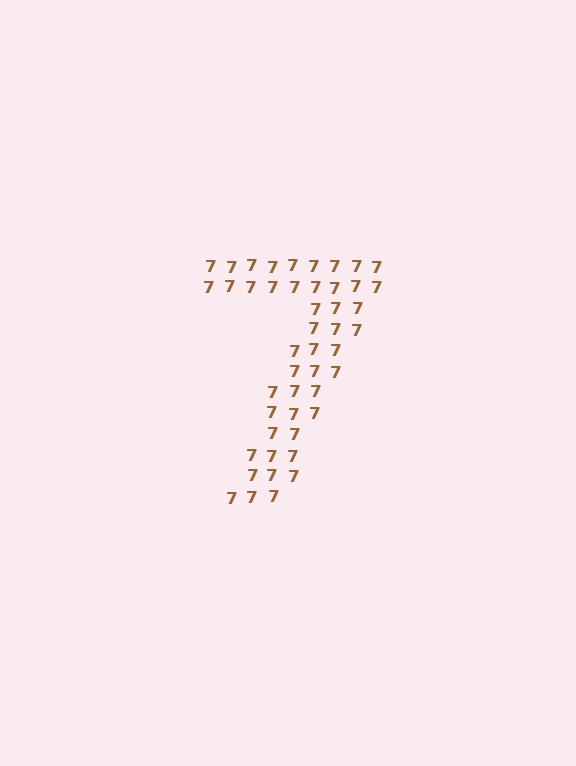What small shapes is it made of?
It is made of small digit 7's.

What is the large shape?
The large shape is the digit 7.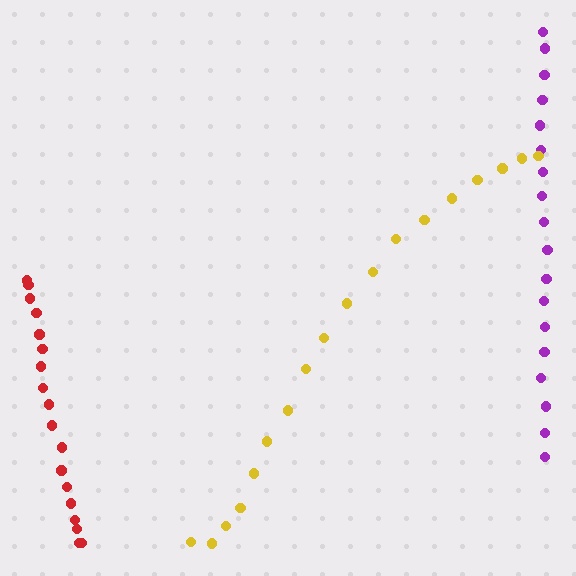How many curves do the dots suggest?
There are 3 distinct paths.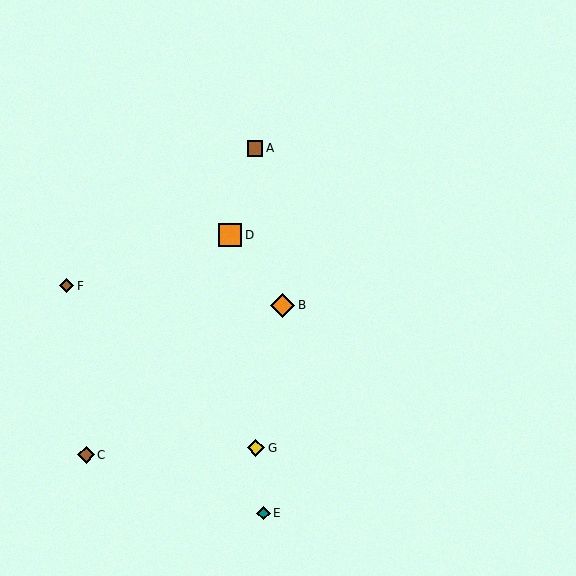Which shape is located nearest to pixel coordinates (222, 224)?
The orange square (labeled D) at (230, 235) is nearest to that location.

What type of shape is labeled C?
Shape C is a brown diamond.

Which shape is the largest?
The orange diamond (labeled B) is the largest.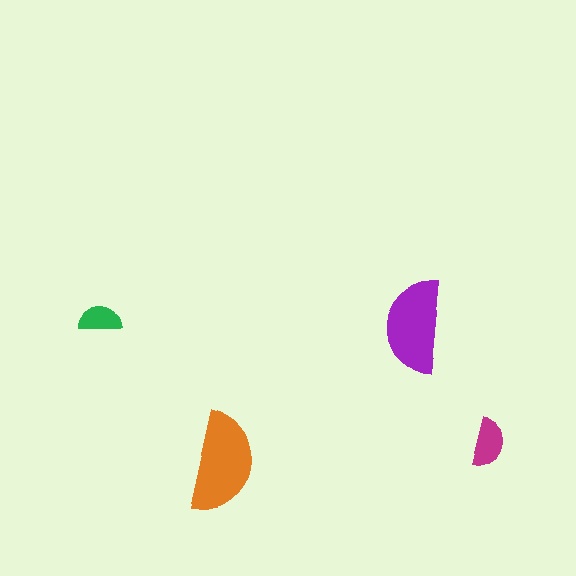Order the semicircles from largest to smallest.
the orange one, the purple one, the magenta one, the green one.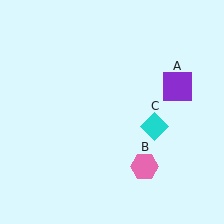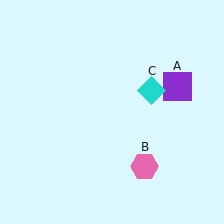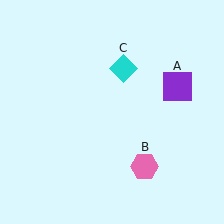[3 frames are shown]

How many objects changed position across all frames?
1 object changed position: cyan diamond (object C).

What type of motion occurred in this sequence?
The cyan diamond (object C) rotated counterclockwise around the center of the scene.